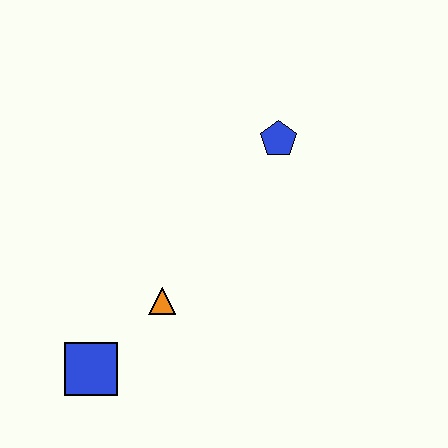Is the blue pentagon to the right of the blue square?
Yes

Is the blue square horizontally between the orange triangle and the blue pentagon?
No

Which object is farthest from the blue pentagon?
The blue square is farthest from the blue pentagon.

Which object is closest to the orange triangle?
The blue square is closest to the orange triangle.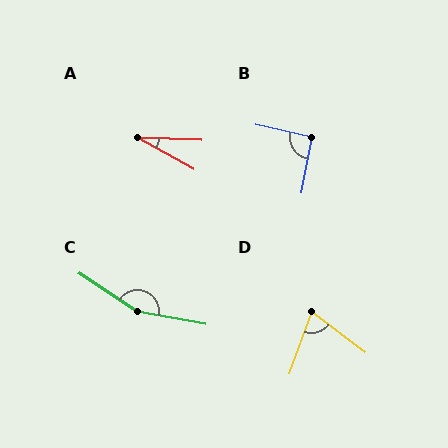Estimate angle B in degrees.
Approximately 91 degrees.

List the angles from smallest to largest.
A (27°), D (73°), B (91°), C (157°).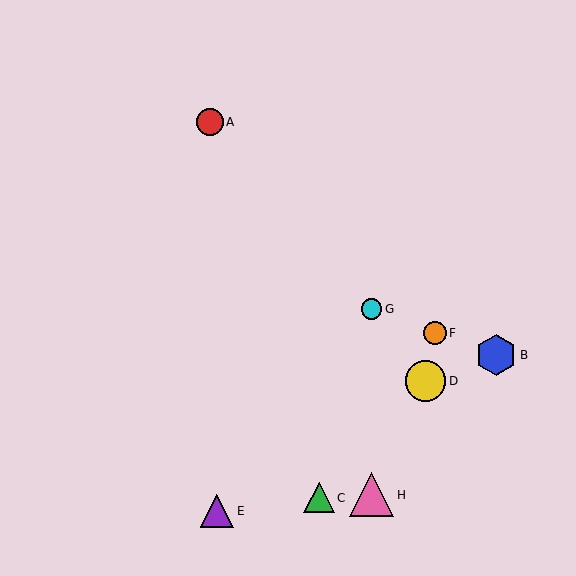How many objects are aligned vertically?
2 objects (G, H) are aligned vertically.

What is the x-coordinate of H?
Object H is at x≈372.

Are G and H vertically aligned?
Yes, both are at x≈372.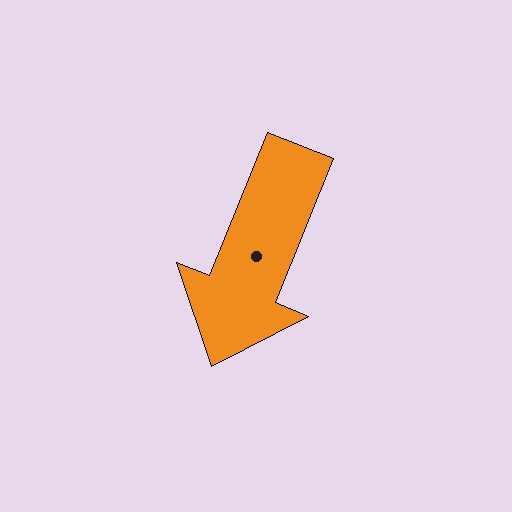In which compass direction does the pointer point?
South.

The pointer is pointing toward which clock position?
Roughly 7 o'clock.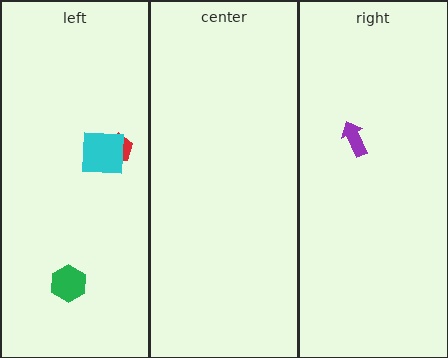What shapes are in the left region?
The red pentagon, the green hexagon, the cyan square.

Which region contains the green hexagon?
The left region.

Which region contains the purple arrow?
The right region.